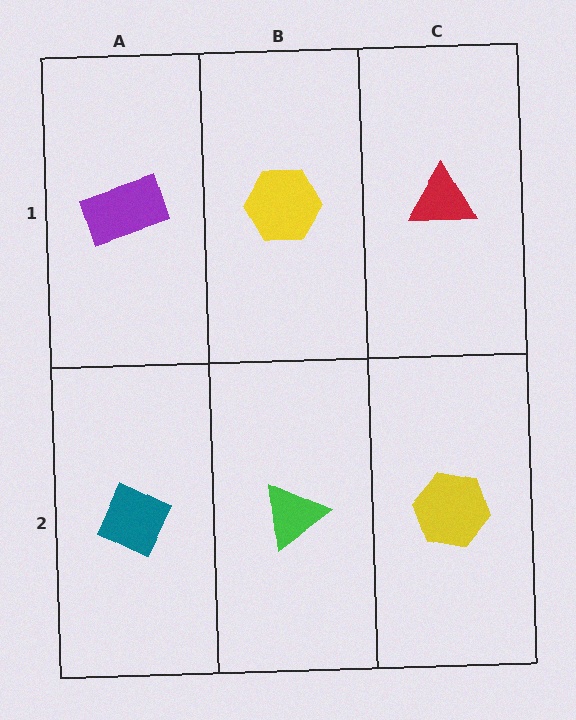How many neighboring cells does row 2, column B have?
3.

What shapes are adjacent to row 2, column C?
A red triangle (row 1, column C), a green triangle (row 2, column B).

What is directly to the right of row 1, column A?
A yellow hexagon.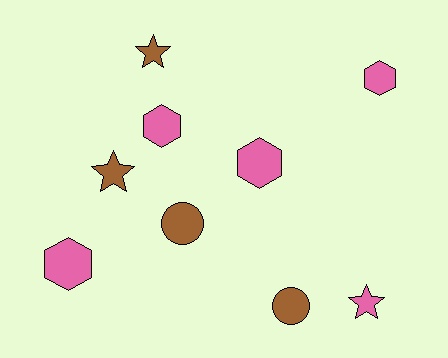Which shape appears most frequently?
Hexagon, with 4 objects.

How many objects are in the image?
There are 9 objects.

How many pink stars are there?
There is 1 pink star.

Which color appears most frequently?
Pink, with 5 objects.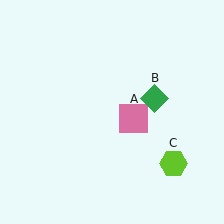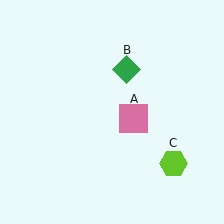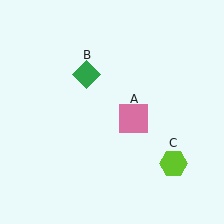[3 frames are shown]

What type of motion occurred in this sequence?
The green diamond (object B) rotated counterclockwise around the center of the scene.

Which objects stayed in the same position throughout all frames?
Pink square (object A) and lime hexagon (object C) remained stationary.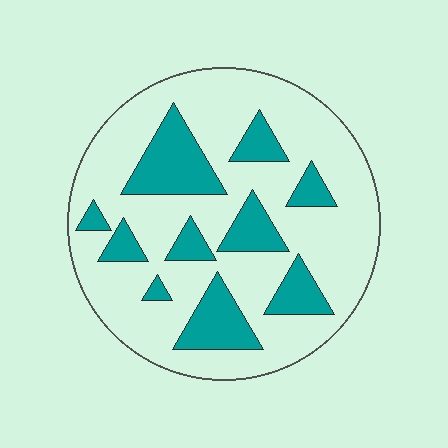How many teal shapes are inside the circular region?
10.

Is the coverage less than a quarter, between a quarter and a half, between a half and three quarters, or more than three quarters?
Between a quarter and a half.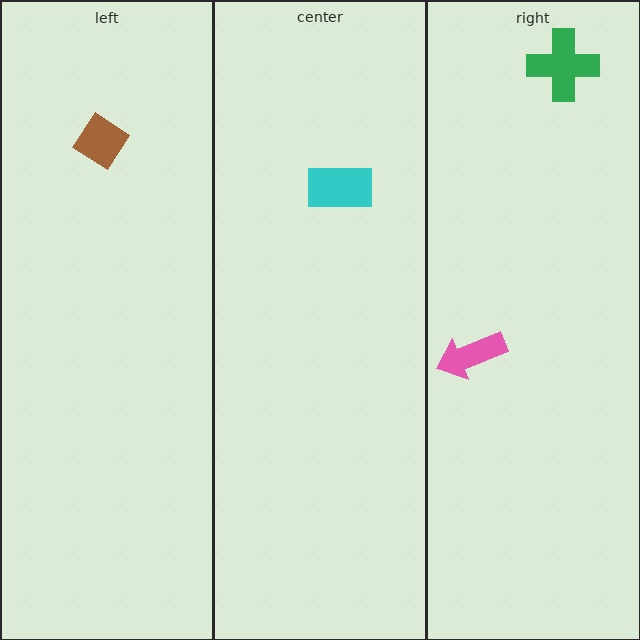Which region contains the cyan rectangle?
The center region.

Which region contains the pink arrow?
The right region.